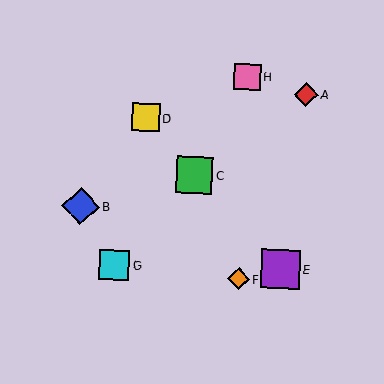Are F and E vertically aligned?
No, F is at x≈238 and E is at x≈281.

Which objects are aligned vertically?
Objects F, H are aligned vertically.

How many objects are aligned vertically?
2 objects (F, H) are aligned vertically.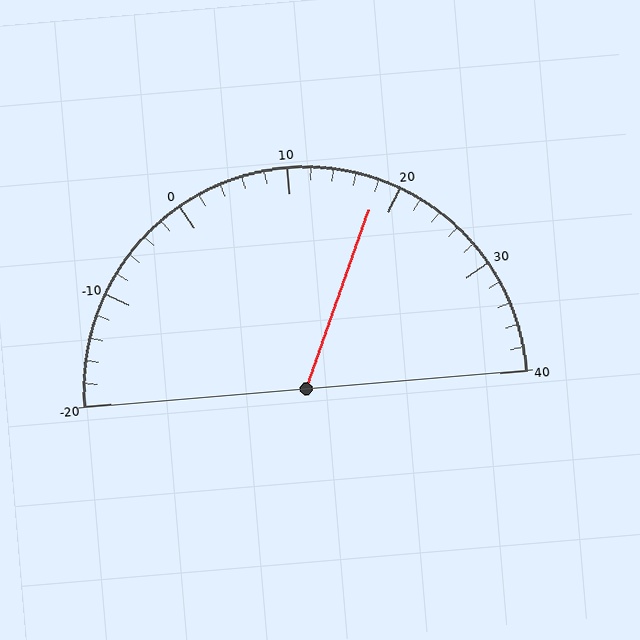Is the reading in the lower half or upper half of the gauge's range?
The reading is in the upper half of the range (-20 to 40).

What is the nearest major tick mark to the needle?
The nearest major tick mark is 20.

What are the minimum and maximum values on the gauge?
The gauge ranges from -20 to 40.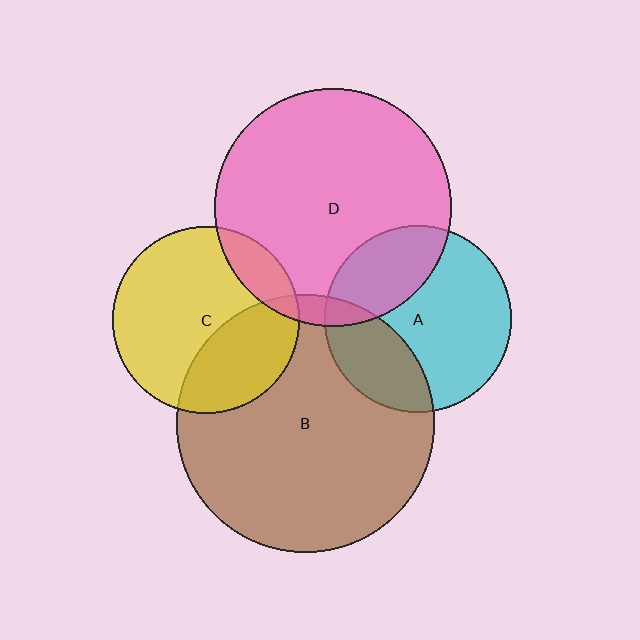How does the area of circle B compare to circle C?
Approximately 1.9 times.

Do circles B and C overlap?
Yes.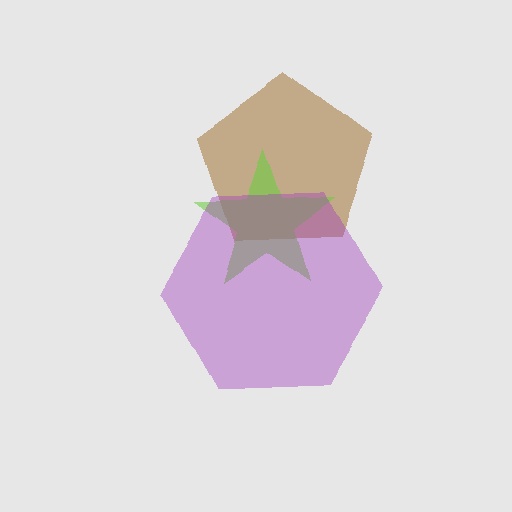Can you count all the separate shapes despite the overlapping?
Yes, there are 3 separate shapes.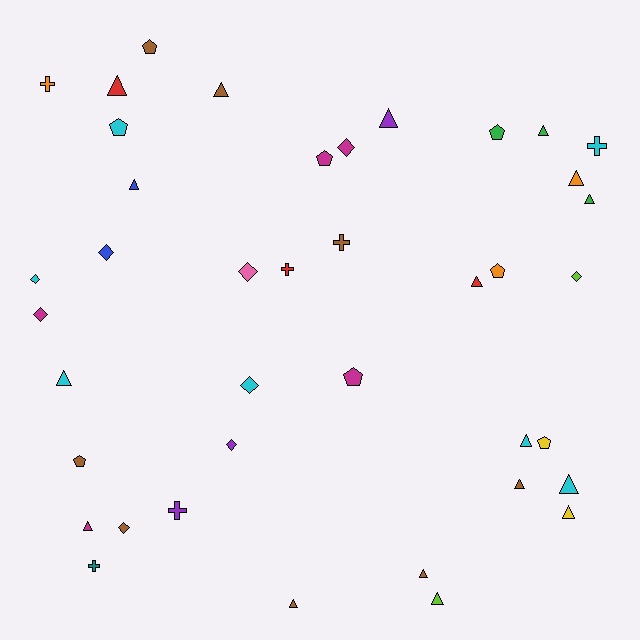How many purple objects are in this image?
There are 3 purple objects.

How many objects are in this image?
There are 40 objects.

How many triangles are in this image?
There are 17 triangles.